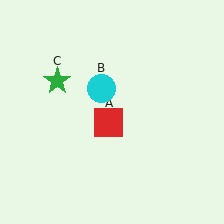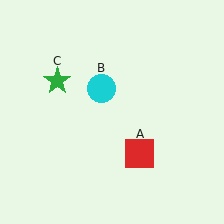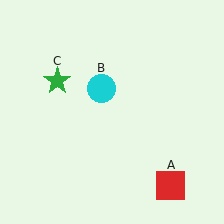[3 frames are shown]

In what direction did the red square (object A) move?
The red square (object A) moved down and to the right.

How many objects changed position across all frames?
1 object changed position: red square (object A).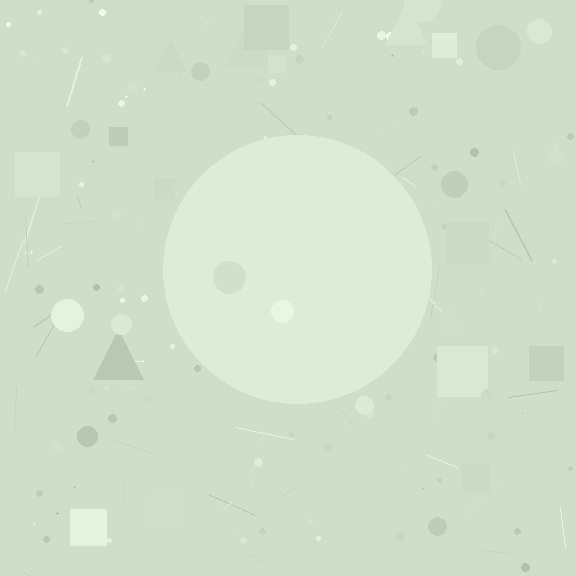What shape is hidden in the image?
A circle is hidden in the image.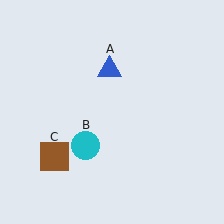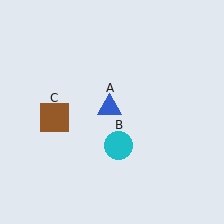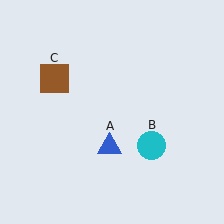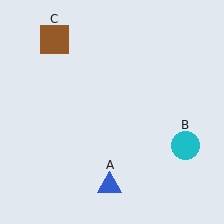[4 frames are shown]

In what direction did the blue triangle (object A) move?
The blue triangle (object A) moved down.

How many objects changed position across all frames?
3 objects changed position: blue triangle (object A), cyan circle (object B), brown square (object C).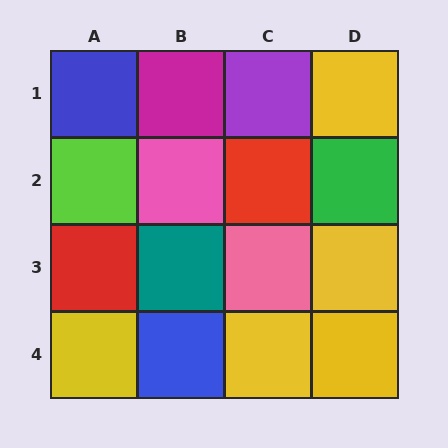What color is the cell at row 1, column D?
Yellow.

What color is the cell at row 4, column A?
Yellow.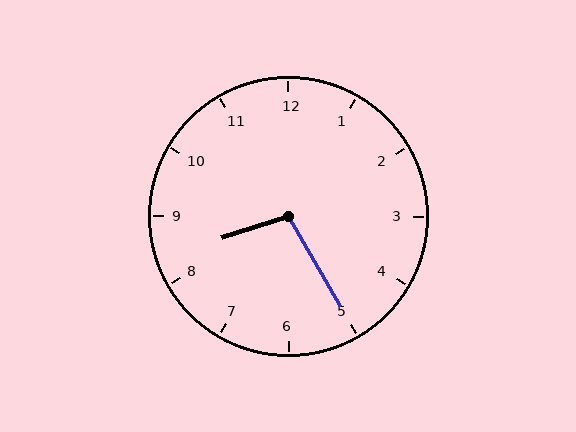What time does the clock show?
8:25.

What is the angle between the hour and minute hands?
Approximately 102 degrees.